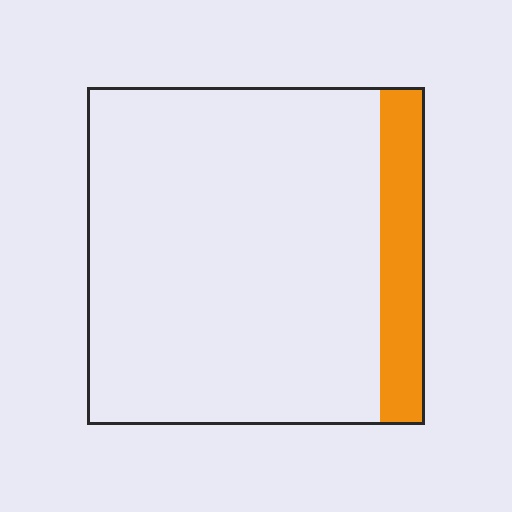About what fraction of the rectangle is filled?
About one eighth (1/8).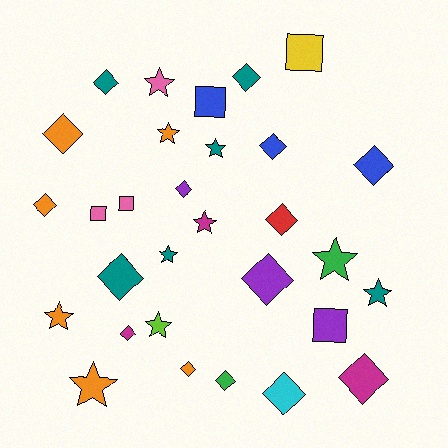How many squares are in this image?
There are 5 squares.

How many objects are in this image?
There are 30 objects.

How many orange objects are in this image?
There are 6 orange objects.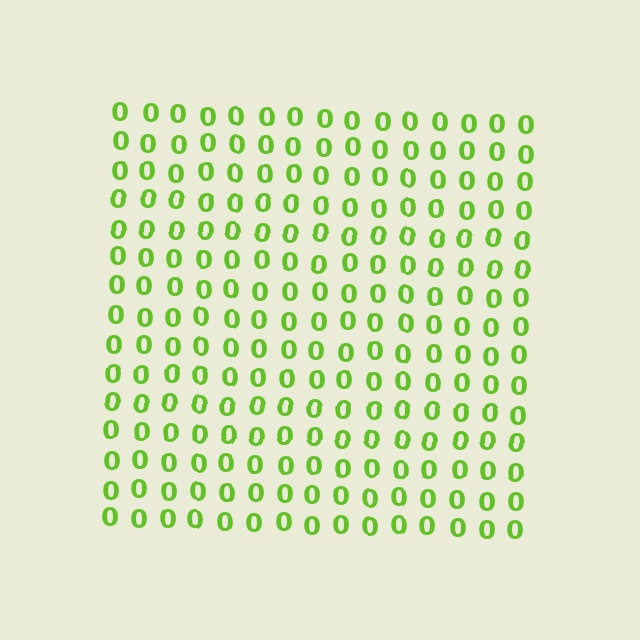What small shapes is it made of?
It is made of small digit 0's.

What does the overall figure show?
The overall figure shows a square.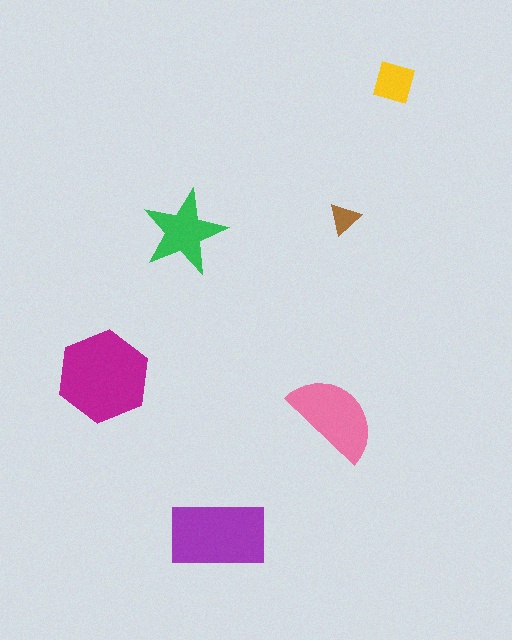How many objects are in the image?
There are 6 objects in the image.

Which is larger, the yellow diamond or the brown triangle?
The yellow diamond.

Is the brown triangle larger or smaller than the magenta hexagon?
Smaller.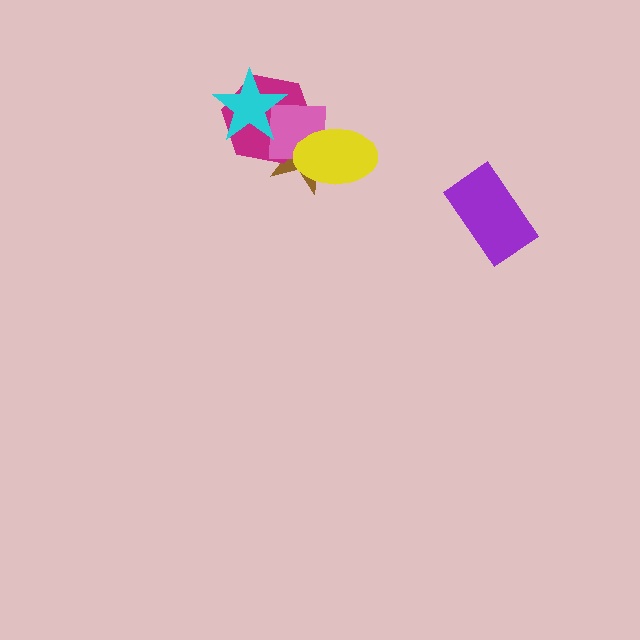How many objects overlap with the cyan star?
2 objects overlap with the cyan star.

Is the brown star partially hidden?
Yes, it is partially covered by another shape.